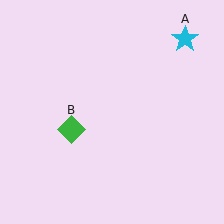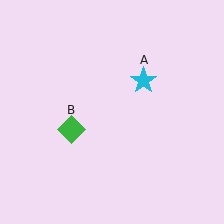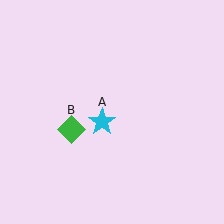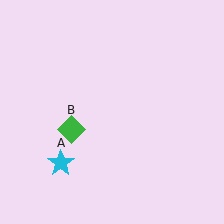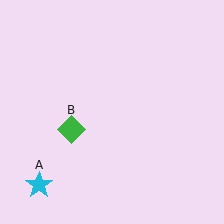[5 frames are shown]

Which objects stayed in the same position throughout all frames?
Green diamond (object B) remained stationary.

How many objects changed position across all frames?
1 object changed position: cyan star (object A).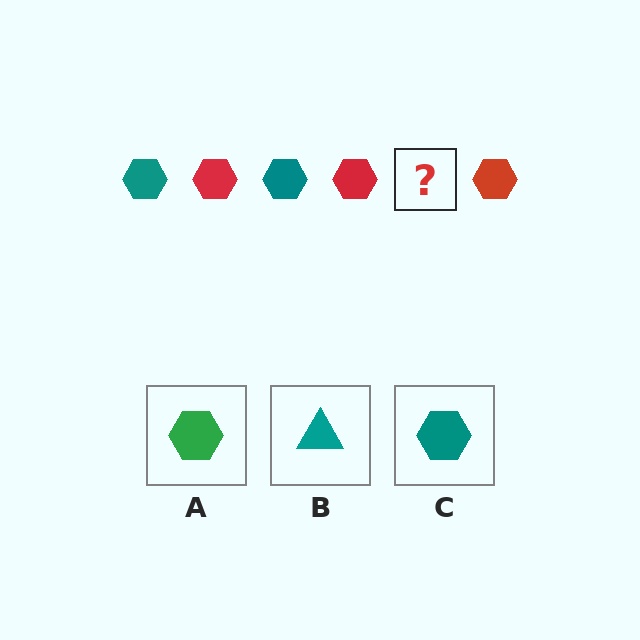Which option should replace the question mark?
Option C.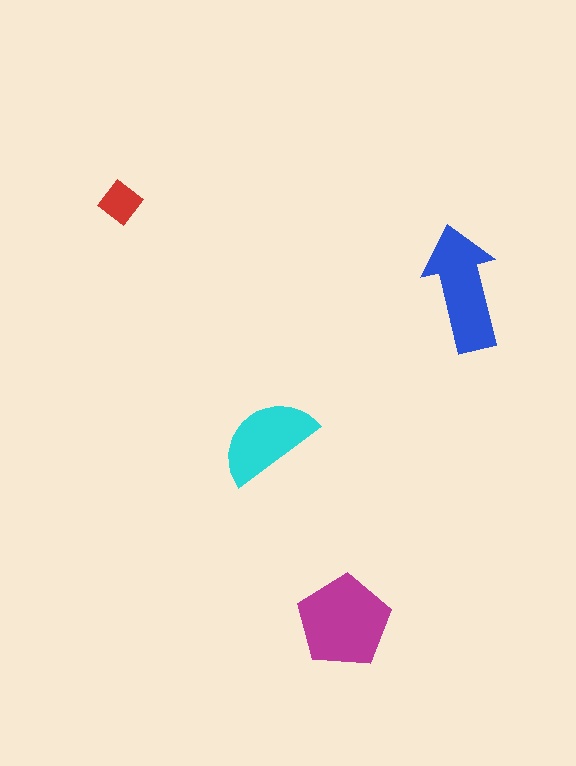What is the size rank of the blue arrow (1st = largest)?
2nd.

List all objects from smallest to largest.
The red diamond, the cyan semicircle, the blue arrow, the magenta pentagon.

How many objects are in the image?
There are 4 objects in the image.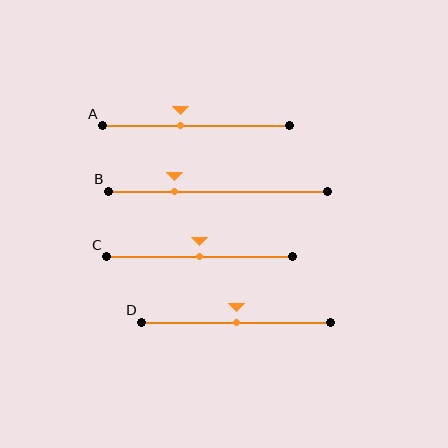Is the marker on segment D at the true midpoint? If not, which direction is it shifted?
Yes, the marker on segment D is at the true midpoint.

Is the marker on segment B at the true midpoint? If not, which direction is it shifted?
No, the marker on segment B is shifted to the left by about 20% of the segment length.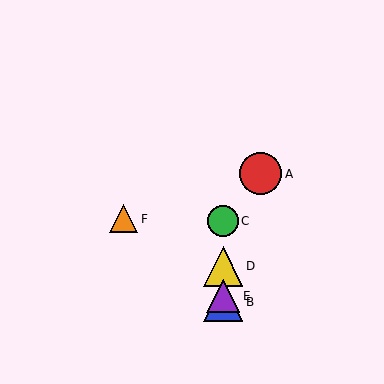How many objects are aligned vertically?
4 objects (B, C, D, E) are aligned vertically.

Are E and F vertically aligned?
No, E is at x≈223 and F is at x≈124.